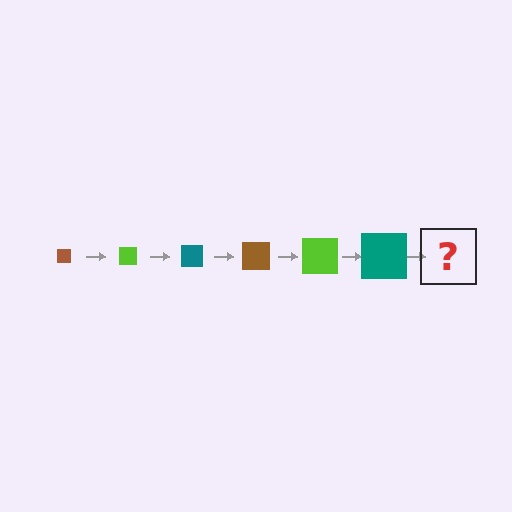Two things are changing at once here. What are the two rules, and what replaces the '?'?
The two rules are that the square grows larger each step and the color cycles through brown, lime, and teal. The '?' should be a brown square, larger than the previous one.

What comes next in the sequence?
The next element should be a brown square, larger than the previous one.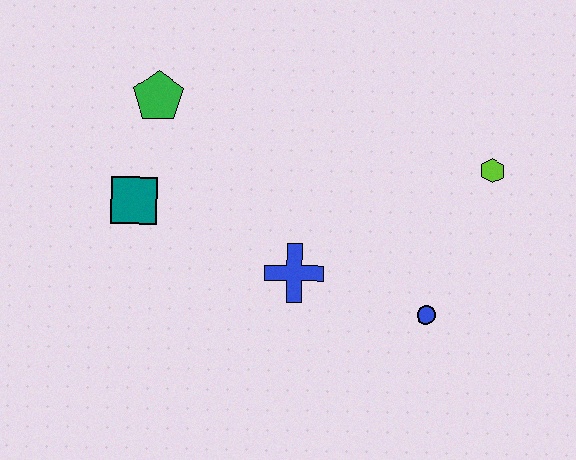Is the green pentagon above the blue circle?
Yes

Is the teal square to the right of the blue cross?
No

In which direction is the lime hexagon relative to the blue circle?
The lime hexagon is above the blue circle.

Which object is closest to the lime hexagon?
The blue circle is closest to the lime hexagon.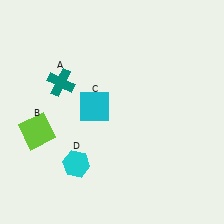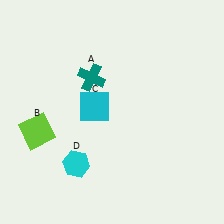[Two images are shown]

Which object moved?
The teal cross (A) moved right.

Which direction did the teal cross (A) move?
The teal cross (A) moved right.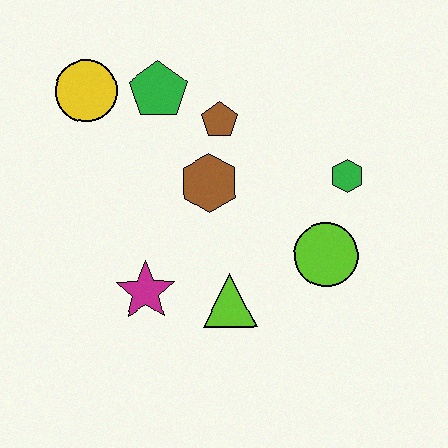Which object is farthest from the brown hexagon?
The yellow circle is farthest from the brown hexagon.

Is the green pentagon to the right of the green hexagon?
No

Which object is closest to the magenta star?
The lime triangle is closest to the magenta star.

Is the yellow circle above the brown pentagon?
Yes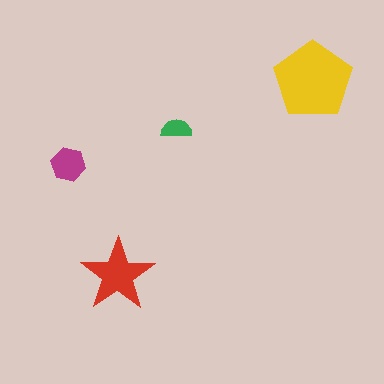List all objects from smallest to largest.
The green semicircle, the magenta hexagon, the red star, the yellow pentagon.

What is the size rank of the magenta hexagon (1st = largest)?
3rd.